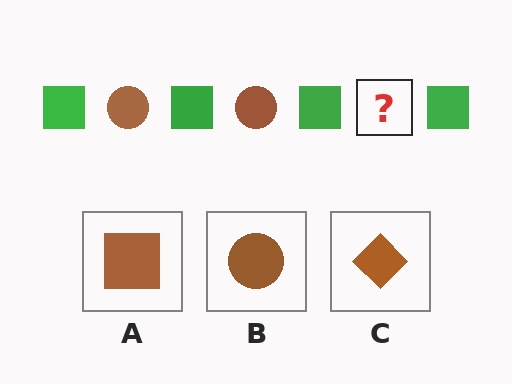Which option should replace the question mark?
Option B.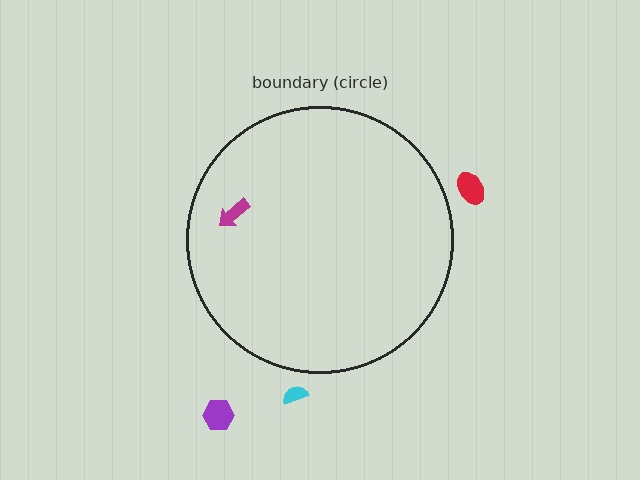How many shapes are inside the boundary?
1 inside, 3 outside.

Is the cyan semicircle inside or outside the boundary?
Outside.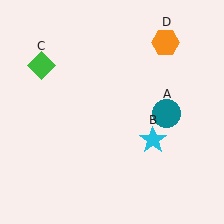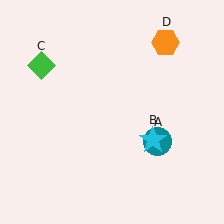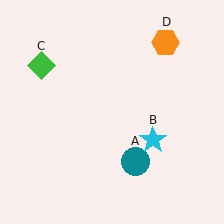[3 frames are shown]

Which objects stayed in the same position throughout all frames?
Cyan star (object B) and green diamond (object C) and orange hexagon (object D) remained stationary.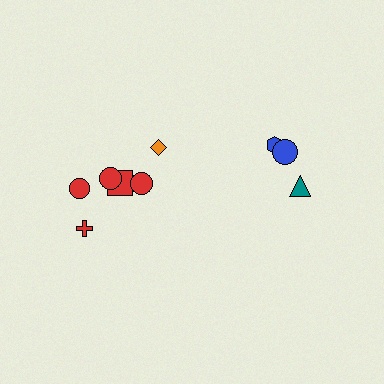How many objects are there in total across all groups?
There are 9 objects.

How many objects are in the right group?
There are 3 objects.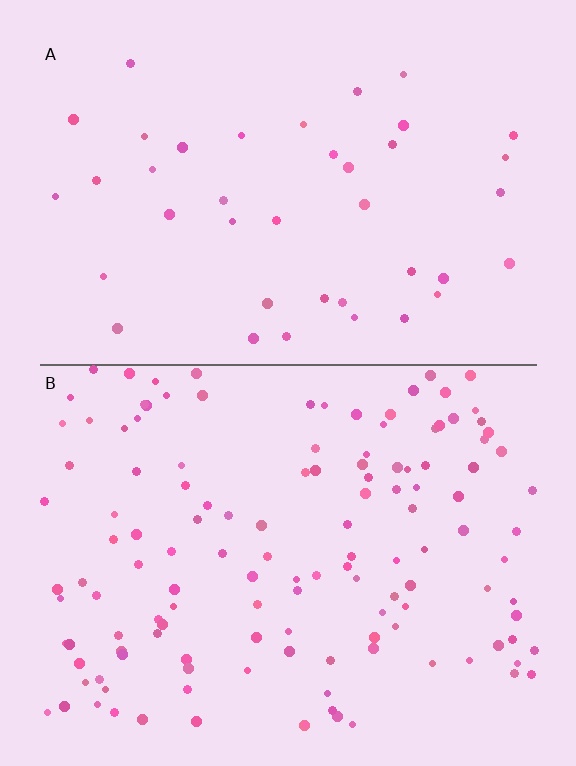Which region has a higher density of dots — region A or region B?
B (the bottom).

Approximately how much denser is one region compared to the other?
Approximately 3.3× — region B over region A.